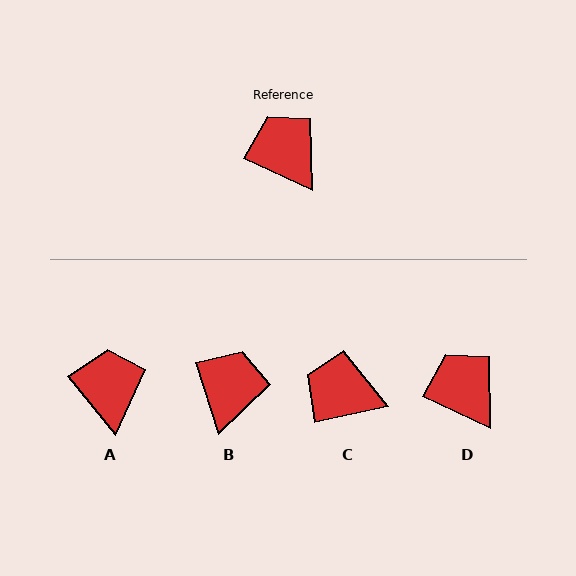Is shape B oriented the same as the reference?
No, it is off by about 47 degrees.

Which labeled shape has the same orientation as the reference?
D.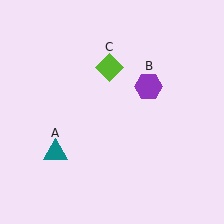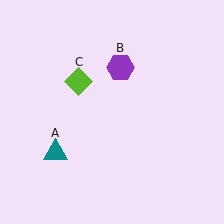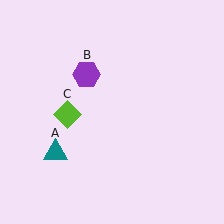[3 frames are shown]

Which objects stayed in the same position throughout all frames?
Teal triangle (object A) remained stationary.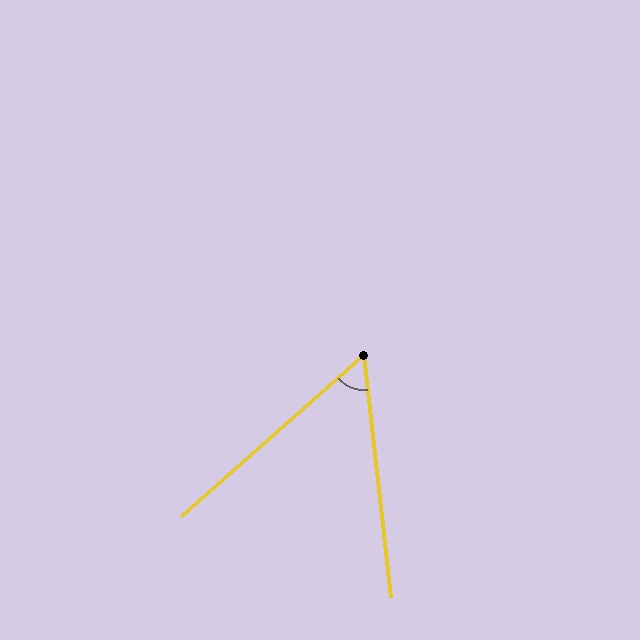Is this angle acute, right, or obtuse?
It is acute.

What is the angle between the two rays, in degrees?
Approximately 55 degrees.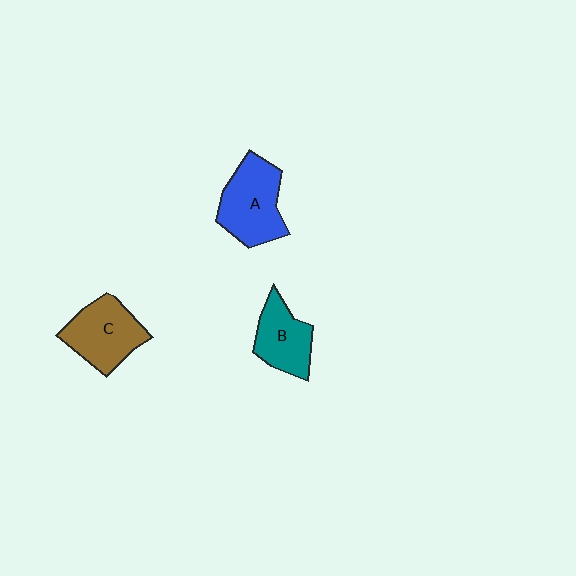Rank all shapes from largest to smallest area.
From largest to smallest: A (blue), C (brown), B (teal).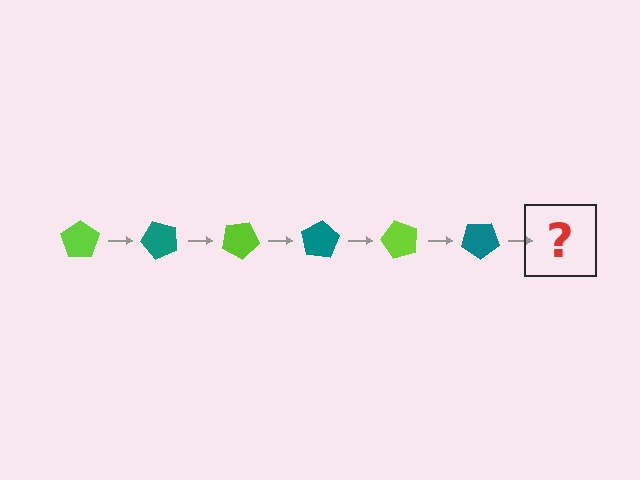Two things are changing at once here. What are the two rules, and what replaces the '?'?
The two rules are that it rotates 50 degrees each step and the color cycles through lime and teal. The '?' should be a lime pentagon, rotated 300 degrees from the start.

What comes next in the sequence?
The next element should be a lime pentagon, rotated 300 degrees from the start.